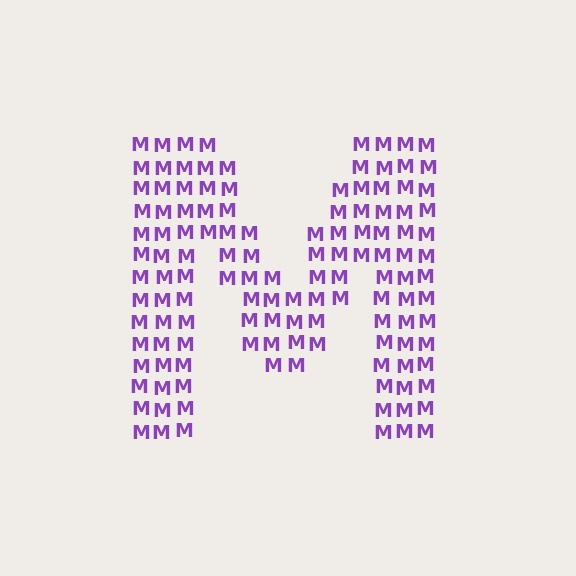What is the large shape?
The large shape is the letter M.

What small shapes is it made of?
It is made of small letter M's.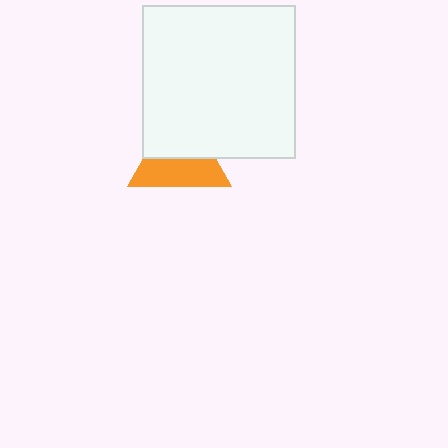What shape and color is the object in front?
The object in front is a white square.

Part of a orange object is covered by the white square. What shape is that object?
It is a triangle.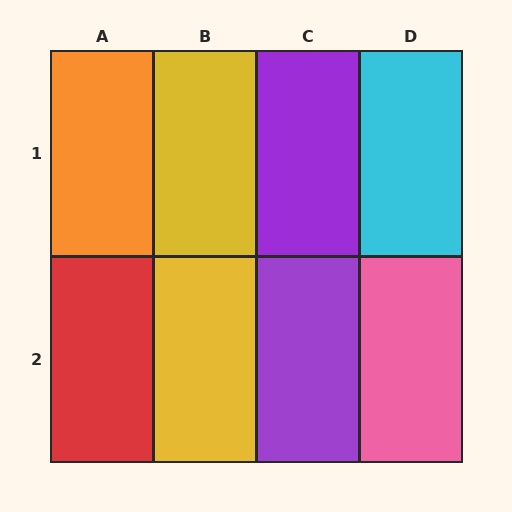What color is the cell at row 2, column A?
Red.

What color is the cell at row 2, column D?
Pink.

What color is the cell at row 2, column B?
Yellow.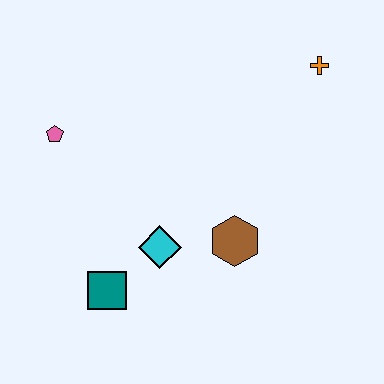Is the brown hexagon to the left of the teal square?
No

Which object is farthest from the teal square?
The orange cross is farthest from the teal square.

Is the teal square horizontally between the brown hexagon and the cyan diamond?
No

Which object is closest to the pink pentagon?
The cyan diamond is closest to the pink pentagon.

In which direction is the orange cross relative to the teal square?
The orange cross is above the teal square.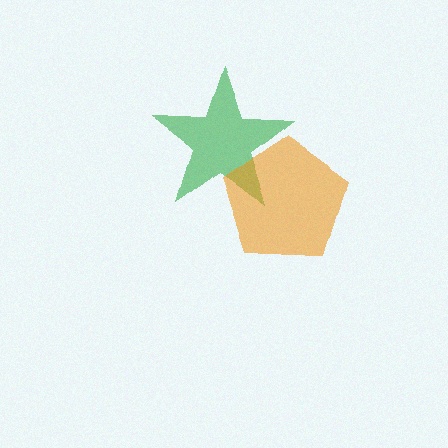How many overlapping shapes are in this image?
There are 2 overlapping shapes in the image.